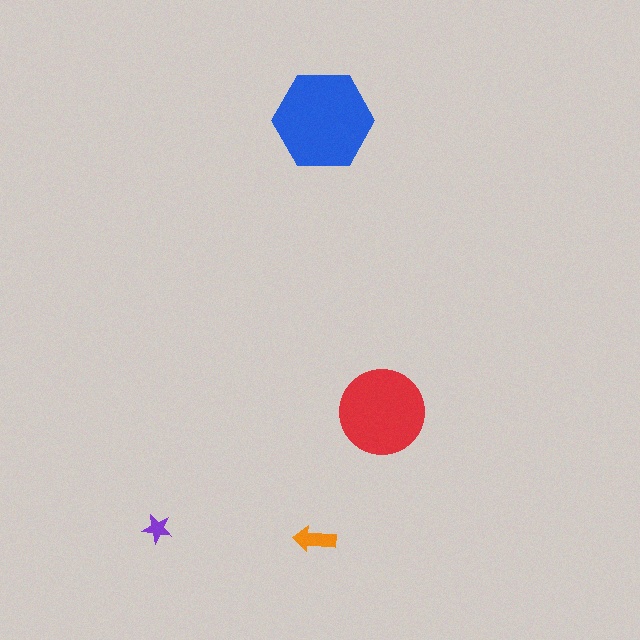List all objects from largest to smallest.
The blue hexagon, the red circle, the orange arrow, the purple star.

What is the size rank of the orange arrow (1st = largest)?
3rd.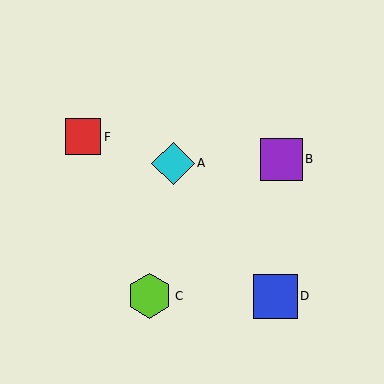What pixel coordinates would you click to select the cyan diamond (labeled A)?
Click at (173, 163) to select the cyan diamond A.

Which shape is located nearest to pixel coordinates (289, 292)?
The blue square (labeled D) at (275, 296) is nearest to that location.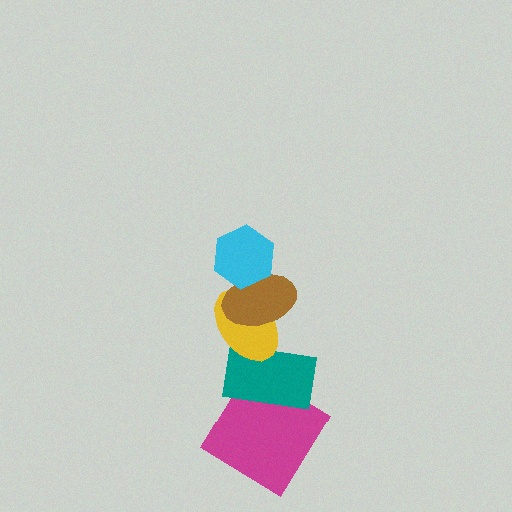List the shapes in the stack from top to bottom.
From top to bottom: the cyan hexagon, the brown ellipse, the yellow ellipse, the teal rectangle, the magenta diamond.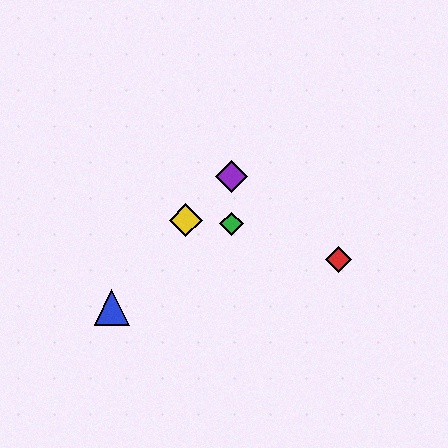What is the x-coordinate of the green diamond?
The green diamond is at x≈231.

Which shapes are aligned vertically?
The green diamond, the purple diamond are aligned vertically.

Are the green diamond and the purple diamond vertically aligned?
Yes, both are at x≈231.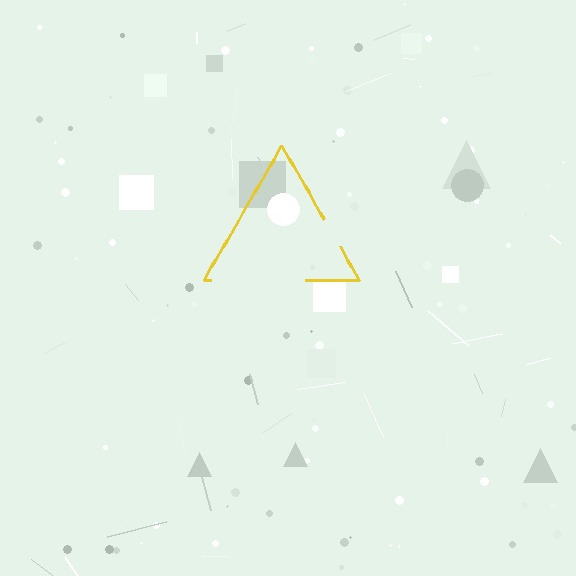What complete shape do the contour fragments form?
The contour fragments form a triangle.